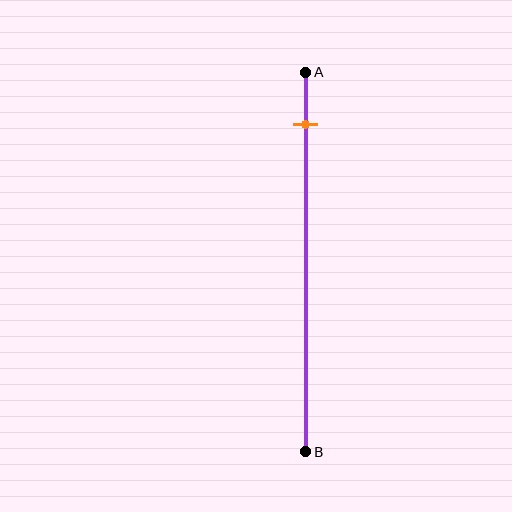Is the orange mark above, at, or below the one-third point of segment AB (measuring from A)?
The orange mark is above the one-third point of segment AB.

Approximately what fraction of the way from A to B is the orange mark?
The orange mark is approximately 15% of the way from A to B.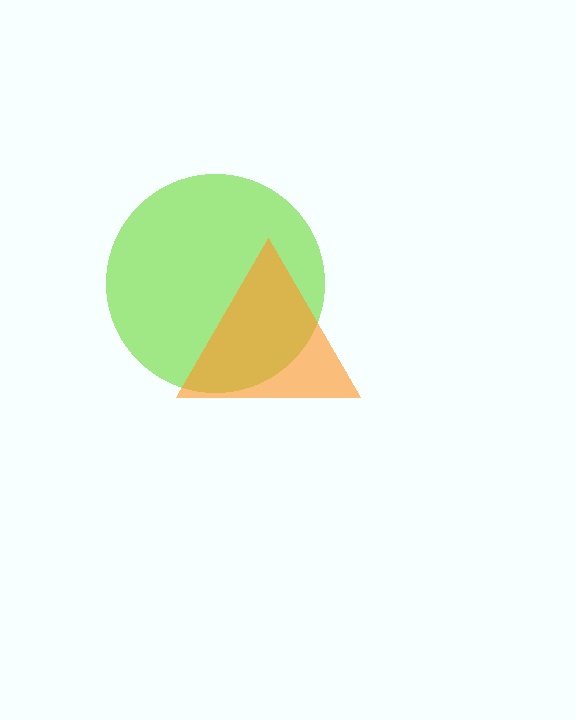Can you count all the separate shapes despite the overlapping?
Yes, there are 2 separate shapes.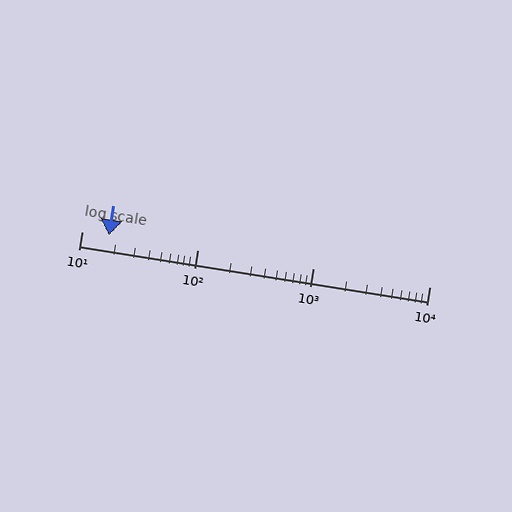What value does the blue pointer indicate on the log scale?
The pointer indicates approximately 17.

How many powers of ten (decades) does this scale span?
The scale spans 3 decades, from 10 to 10000.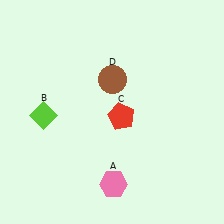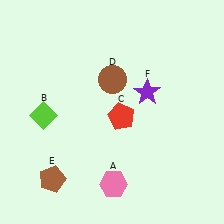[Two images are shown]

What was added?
A brown pentagon (E), a purple star (F) were added in Image 2.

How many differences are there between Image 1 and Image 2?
There are 2 differences between the two images.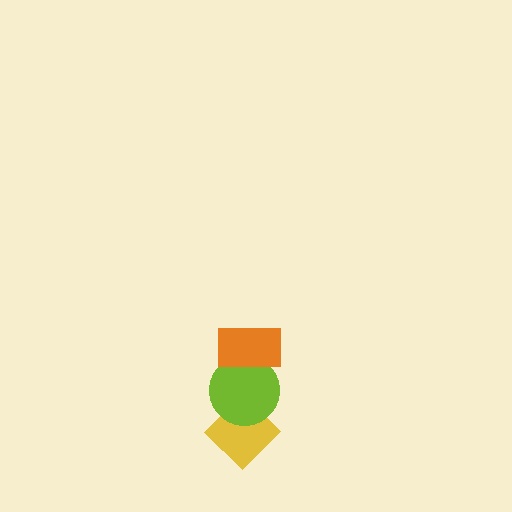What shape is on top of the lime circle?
The orange rectangle is on top of the lime circle.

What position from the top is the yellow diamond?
The yellow diamond is 3rd from the top.